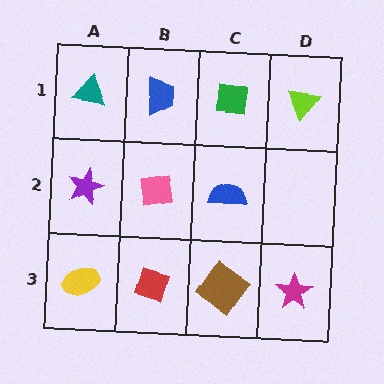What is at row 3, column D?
A magenta star.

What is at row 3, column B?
A red diamond.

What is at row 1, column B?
A blue trapezoid.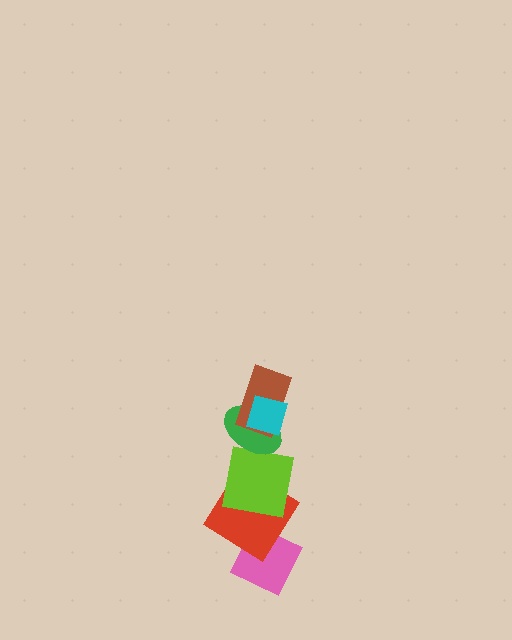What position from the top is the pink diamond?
The pink diamond is 6th from the top.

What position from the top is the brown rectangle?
The brown rectangle is 2nd from the top.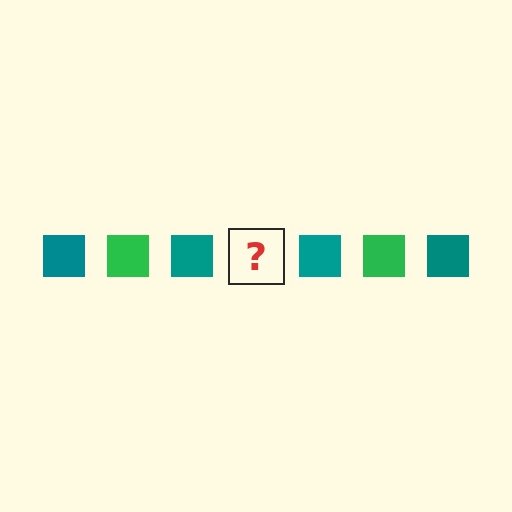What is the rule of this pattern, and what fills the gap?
The rule is that the pattern cycles through teal, green squares. The gap should be filled with a green square.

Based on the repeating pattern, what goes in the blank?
The blank should be a green square.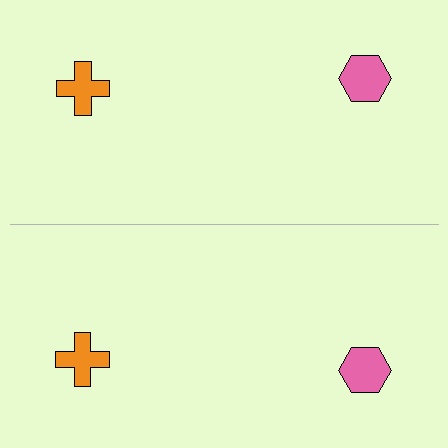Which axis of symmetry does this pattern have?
The pattern has a horizontal axis of symmetry running through the center of the image.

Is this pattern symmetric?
Yes, this pattern has bilateral (reflection) symmetry.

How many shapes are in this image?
There are 4 shapes in this image.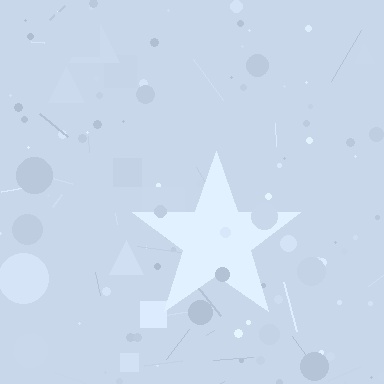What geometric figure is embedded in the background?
A star is embedded in the background.